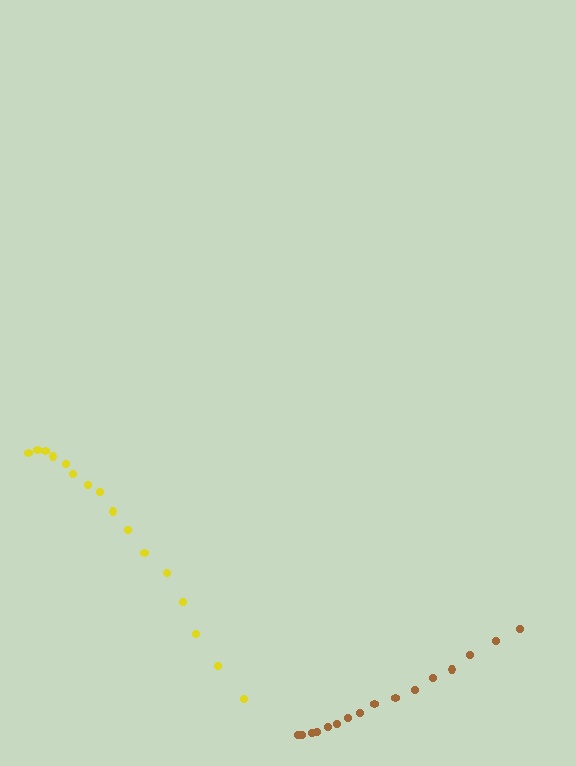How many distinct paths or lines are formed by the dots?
There are 2 distinct paths.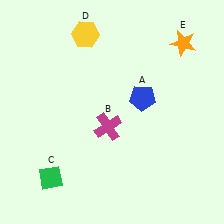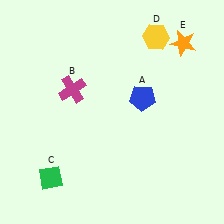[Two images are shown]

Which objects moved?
The objects that moved are: the magenta cross (B), the yellow hexagon (D).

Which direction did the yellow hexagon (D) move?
The yellow hexagon (D) moved right.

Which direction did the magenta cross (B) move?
The magenta cross (B) moved up.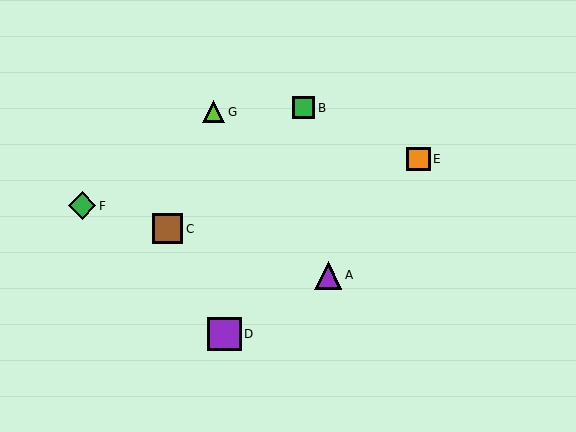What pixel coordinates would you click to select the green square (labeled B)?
Click at (304, 108) to select the green square B.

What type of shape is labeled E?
Shape E is an orange square.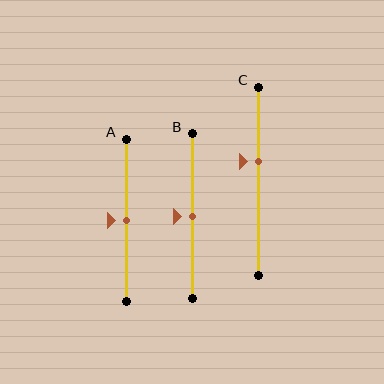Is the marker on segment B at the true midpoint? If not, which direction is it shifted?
Yes, the marker on segment B is at the true midpoint.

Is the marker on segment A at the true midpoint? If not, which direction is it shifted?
Yes, the marker on segment A is at the true midpoint.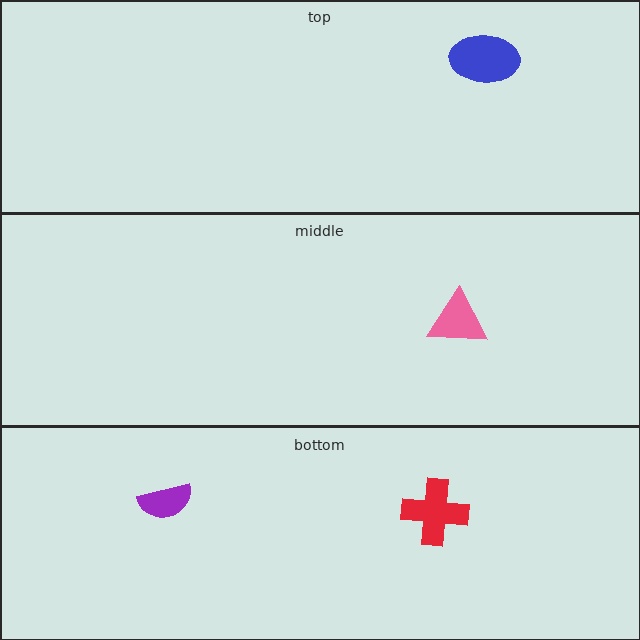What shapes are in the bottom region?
The red cross, the purple semicircle.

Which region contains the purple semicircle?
The bottom region.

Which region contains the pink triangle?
The middle region.